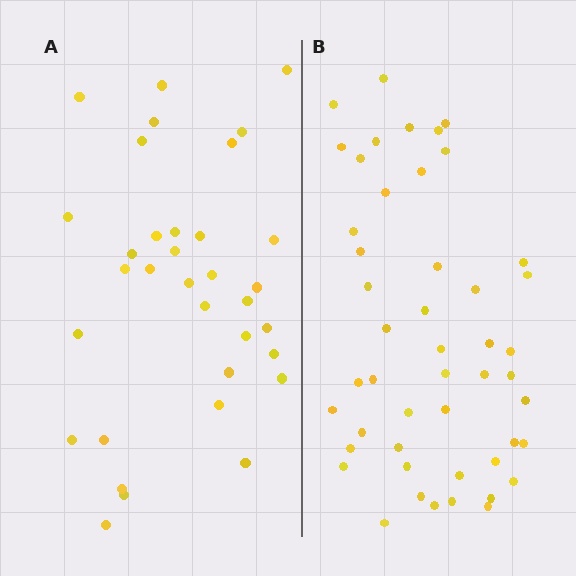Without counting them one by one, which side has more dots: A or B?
Region B (the right region) has more dots.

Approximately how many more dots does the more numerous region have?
Region B has approximately 15 more dots than region A.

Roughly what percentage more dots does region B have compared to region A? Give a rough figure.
About 40% more.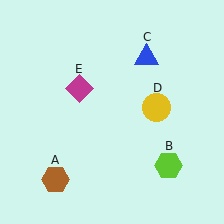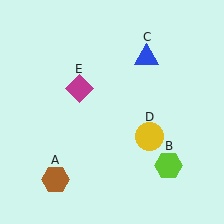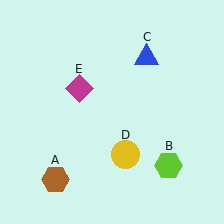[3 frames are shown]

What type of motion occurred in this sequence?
The yellow circle (object D) rotated clockwise around the center of the scene.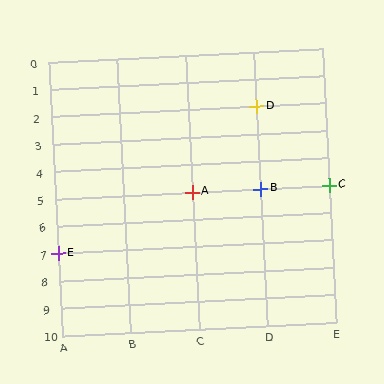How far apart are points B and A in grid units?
Points B and A are 1 column apart.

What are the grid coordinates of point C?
Point C is at grid coordinates (E, 5).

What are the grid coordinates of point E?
Point E is at grid coordinates (A, 7).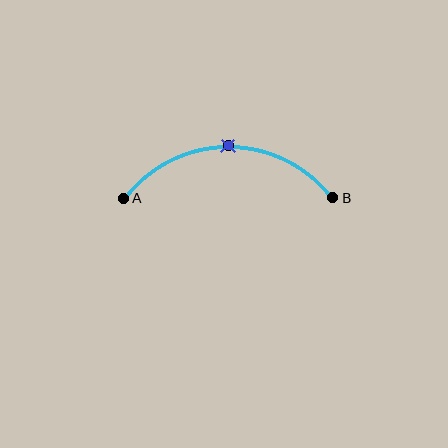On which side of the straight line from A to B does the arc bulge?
The arc bulges above the straight line connecting A and B.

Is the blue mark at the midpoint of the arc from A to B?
Yes. The blue mark lies on the arc at equal arc-length from both A and B — it is the arc midpoint.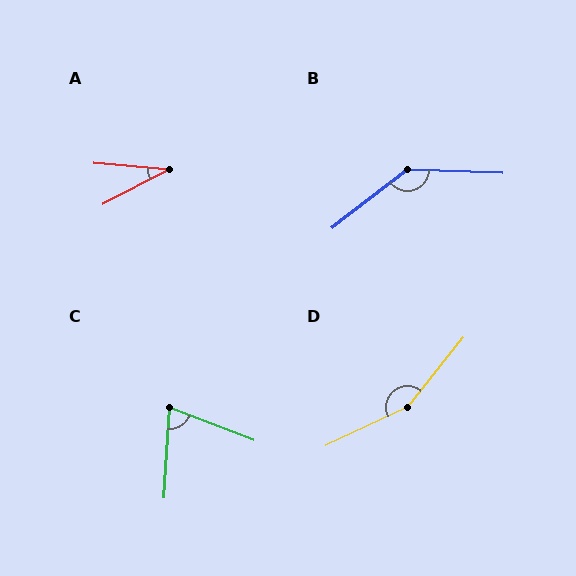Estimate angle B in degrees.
Approximately 141 degrees.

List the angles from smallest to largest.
A (32°), C (73°), B (141°), D (154°).